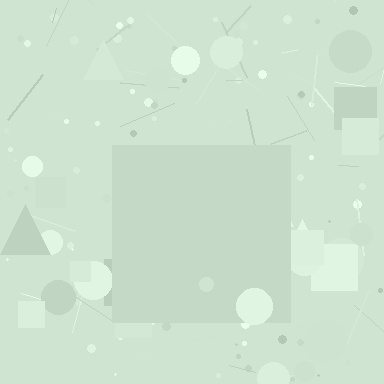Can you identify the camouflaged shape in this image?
The camouflaged shape is a square.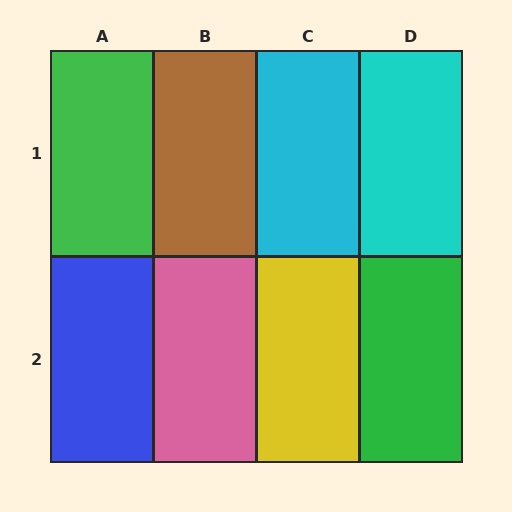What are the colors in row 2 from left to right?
Blue, pink, yellow, green.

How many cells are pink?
1 cell is pink.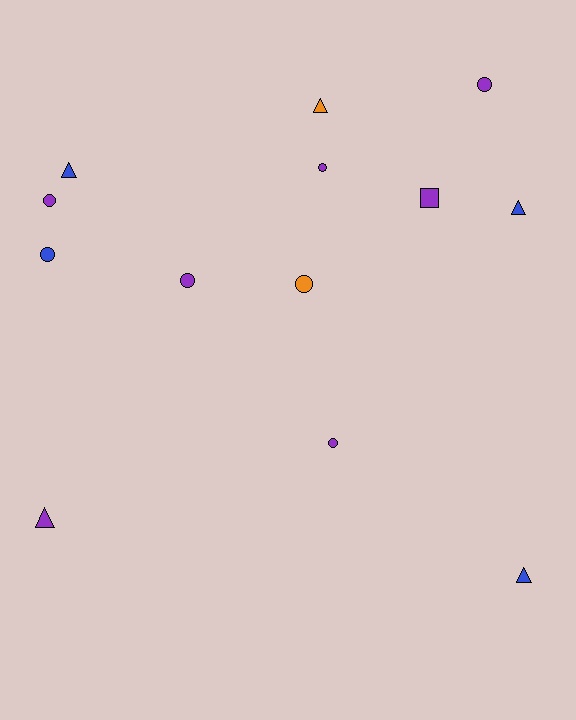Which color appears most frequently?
Purple, with 7 objects.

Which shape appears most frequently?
Circle, with 7 objects.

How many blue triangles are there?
There are 3 blue triangles.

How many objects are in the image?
There are 13 objects.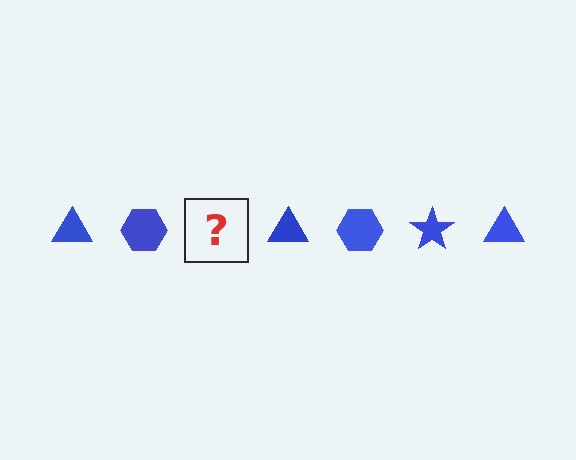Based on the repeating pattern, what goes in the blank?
The blank should be a blue star.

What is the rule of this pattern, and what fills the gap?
The rule is that the pattern cycles through triangle, hexagon, star shapes in blue. The gap should be filled with a blue star.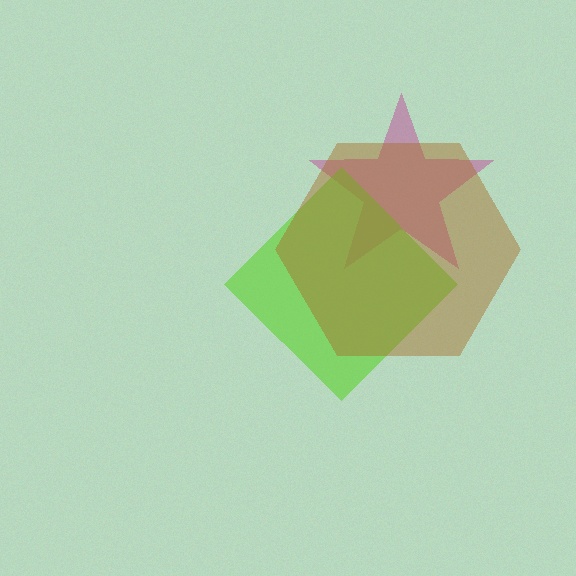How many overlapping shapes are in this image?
There are 3 overlapping shapes in the image.